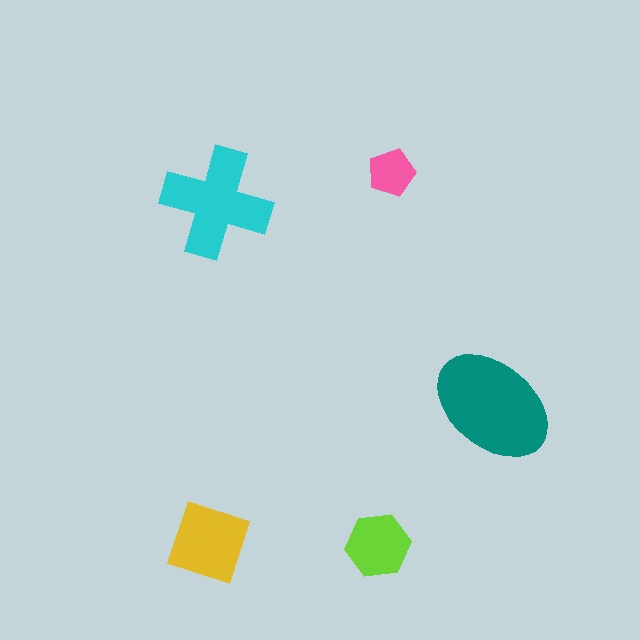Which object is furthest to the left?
The yellow square is leftmost.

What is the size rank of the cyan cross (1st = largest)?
2nd.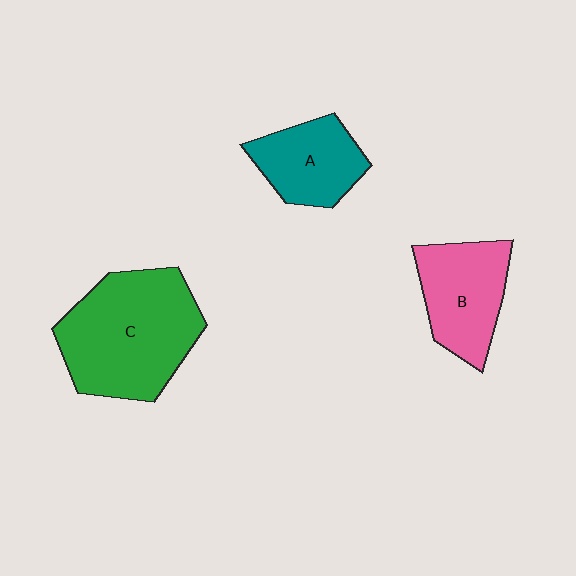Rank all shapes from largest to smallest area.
From largest to smallest: C (green), B (pink), A (teal).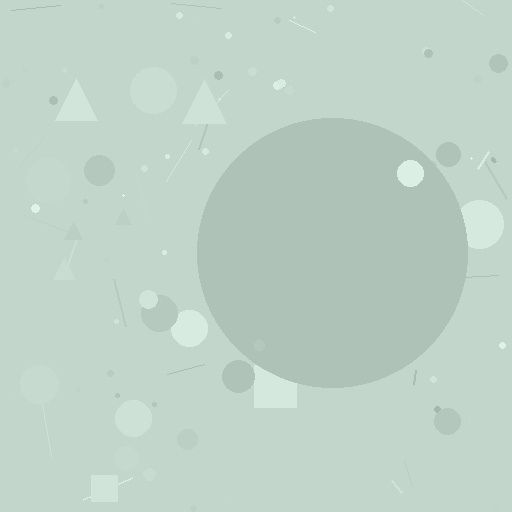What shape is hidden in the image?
A circle is hidden in the image.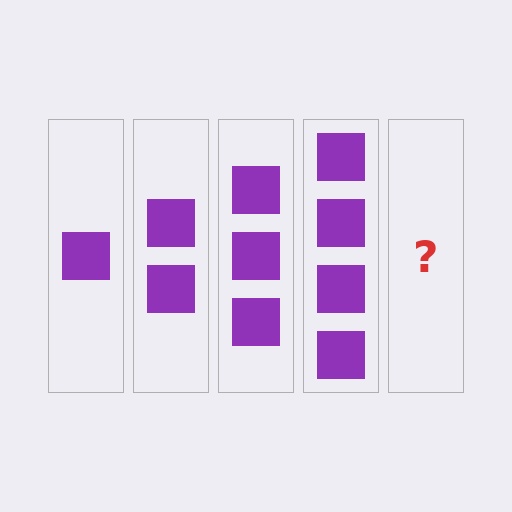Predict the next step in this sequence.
The next step is 5 squares.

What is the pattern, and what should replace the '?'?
The pattern is that each step adds one more square. The '?' should be 5 squares.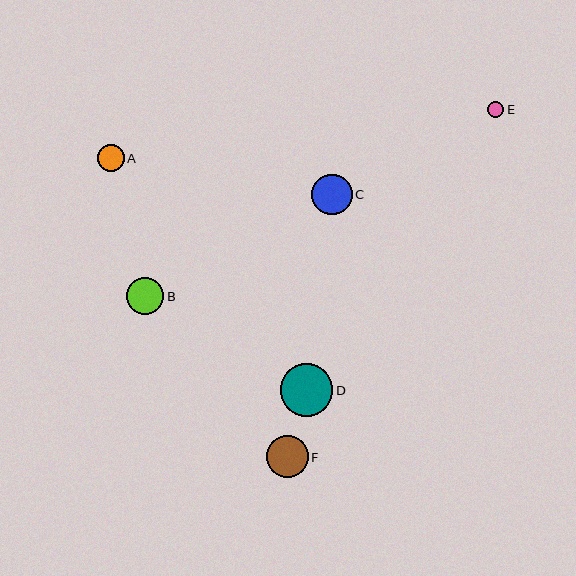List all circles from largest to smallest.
From largest to smallest: D, F, C, B, A, E.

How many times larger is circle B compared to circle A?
Circle B is approximately 1.4 times the size of circle A.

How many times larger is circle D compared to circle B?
Circle D is approximately 1.4 times the size of circle B.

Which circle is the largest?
Circle D is the largest with a size of approximately 53 pixels.